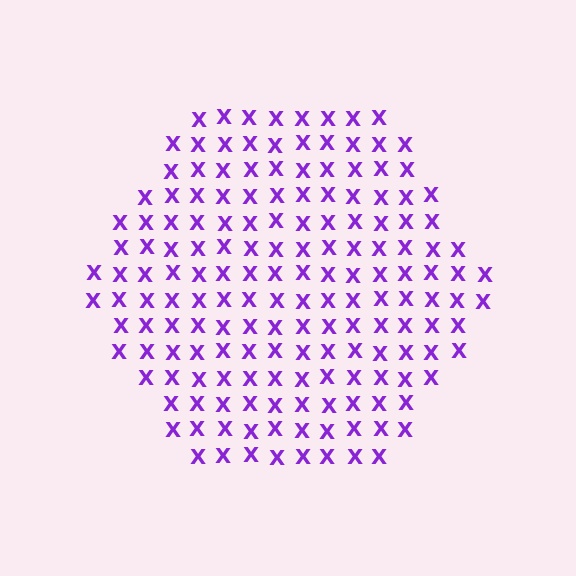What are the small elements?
The small elements are letter X's.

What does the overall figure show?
The overall figure shows a hexagon.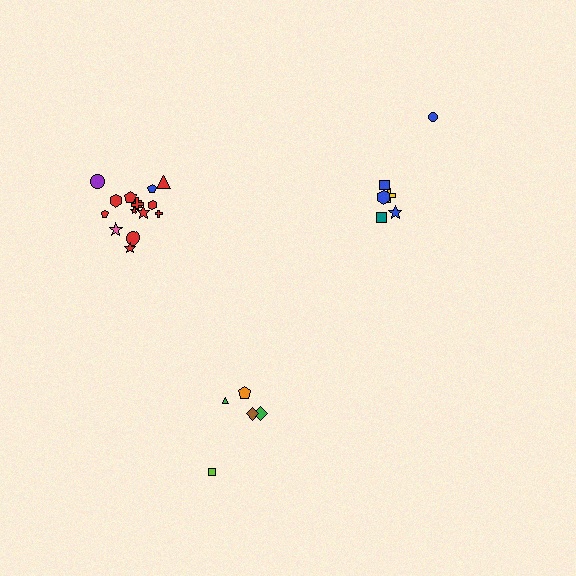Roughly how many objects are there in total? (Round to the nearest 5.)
Roughly 25 objects in total.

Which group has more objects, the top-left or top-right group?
The top-left group.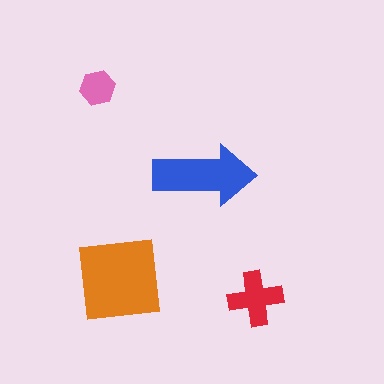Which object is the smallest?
The pink hexagon.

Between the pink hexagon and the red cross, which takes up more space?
The red cross.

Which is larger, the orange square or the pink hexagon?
The orange square.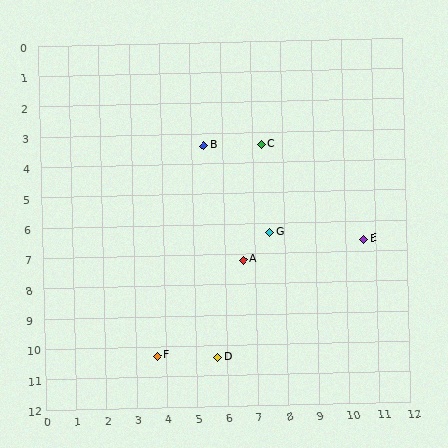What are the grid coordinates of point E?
Point E is at approximately (10.6, 6.6).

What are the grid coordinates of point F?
Point F is at approximately (3.7, 10.3).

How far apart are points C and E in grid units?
Points C and E are about 4.6 grid units apart.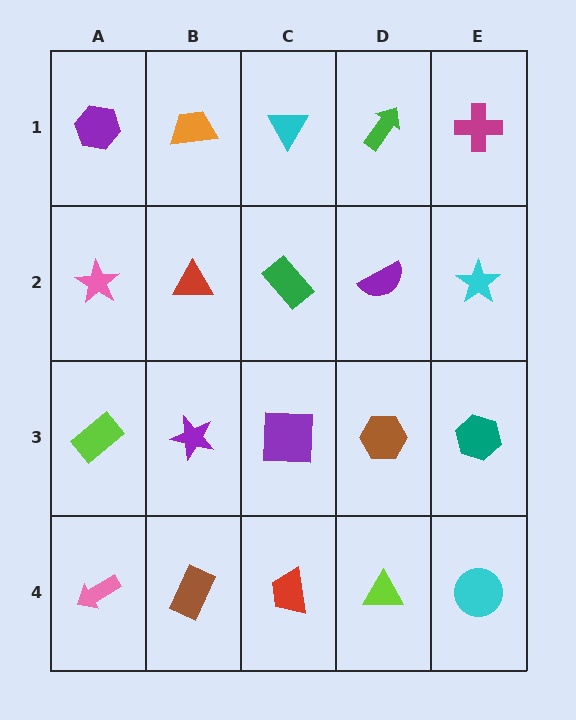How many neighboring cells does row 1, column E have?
2.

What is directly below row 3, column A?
A pink arrow.